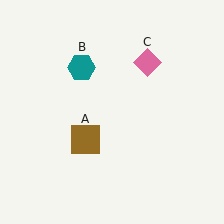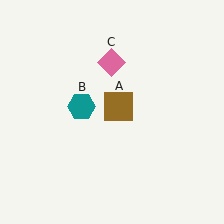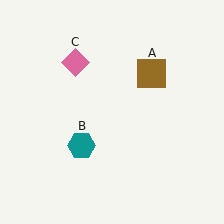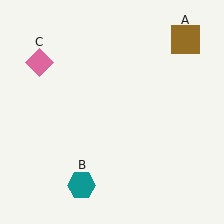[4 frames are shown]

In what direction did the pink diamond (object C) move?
The pink diamond (object C) moved left.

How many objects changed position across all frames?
3 objects changed position: brown square (object A), teal hexagon (object B), pink diamond (object C).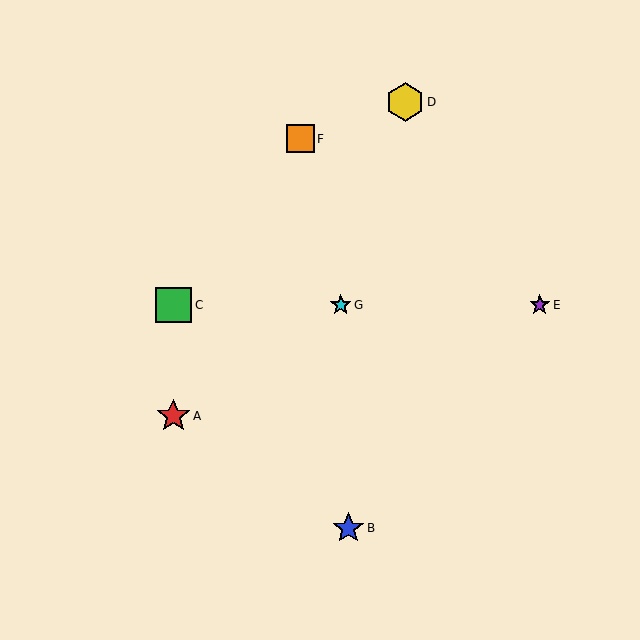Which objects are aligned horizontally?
Objects C, E, G are aligned horizontally.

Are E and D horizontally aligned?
No, E is at y≈305 and D is at y≈102.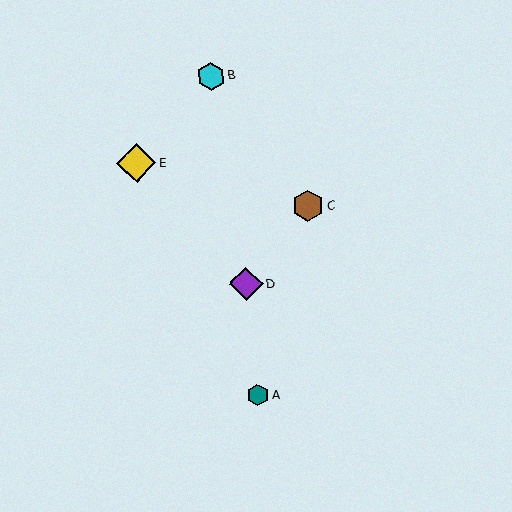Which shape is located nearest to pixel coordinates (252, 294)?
The purple diamond (labeled D) at (246, 284) is nearest to that location.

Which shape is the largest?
The yellow diamond (labeled E) is the largest.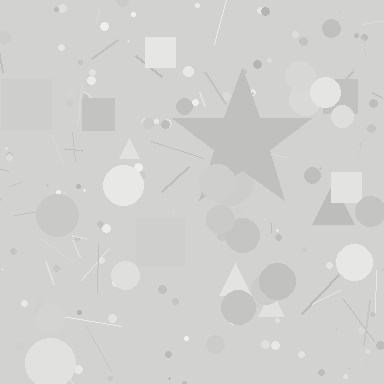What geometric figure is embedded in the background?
A star is embedded in the background.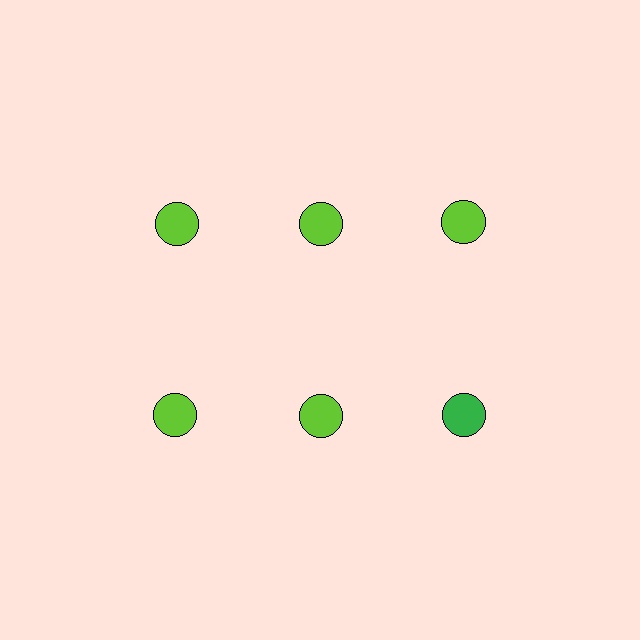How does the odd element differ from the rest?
It has a different color: green instead of lime.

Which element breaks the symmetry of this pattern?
The green circle in the second row, center column breaks the symmetry. All other shapes are lime circles.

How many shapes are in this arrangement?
There are 6 shapes arranged in a grid pattern.